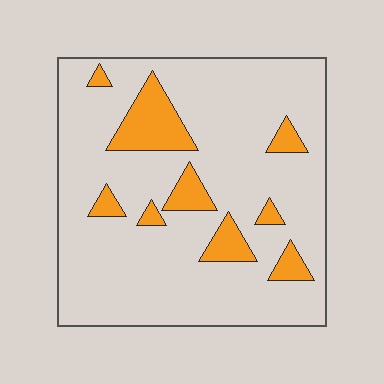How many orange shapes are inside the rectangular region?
9.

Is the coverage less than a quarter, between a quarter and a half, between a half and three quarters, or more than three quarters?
Less than a quarter.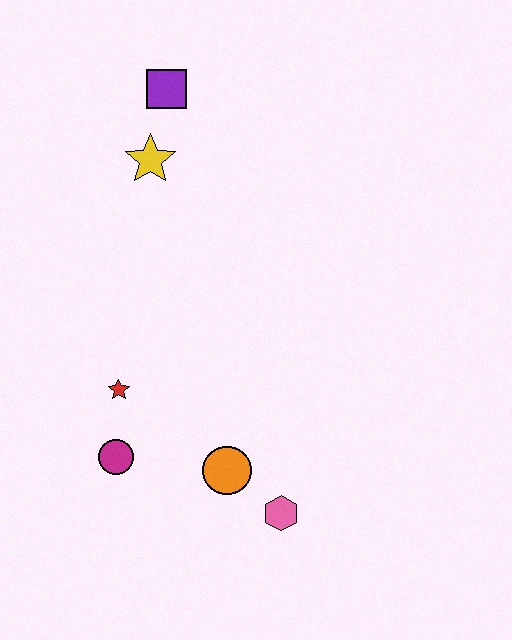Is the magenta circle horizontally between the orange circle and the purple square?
No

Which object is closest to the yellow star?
The purple square is closest to the yellow star.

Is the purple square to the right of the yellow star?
Yes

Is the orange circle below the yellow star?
Yes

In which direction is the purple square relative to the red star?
The purple square is above the red star.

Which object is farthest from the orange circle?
The purple square is farthest from the orange circle.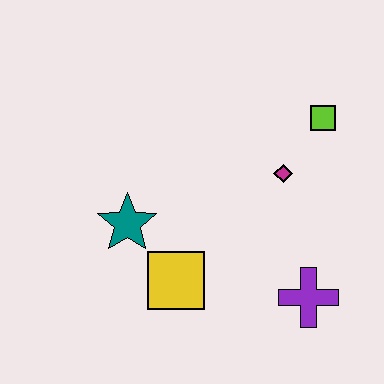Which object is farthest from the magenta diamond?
The teal star is farthest from the magenta diamond.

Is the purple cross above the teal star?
No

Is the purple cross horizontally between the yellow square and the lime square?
Yes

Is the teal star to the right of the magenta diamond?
No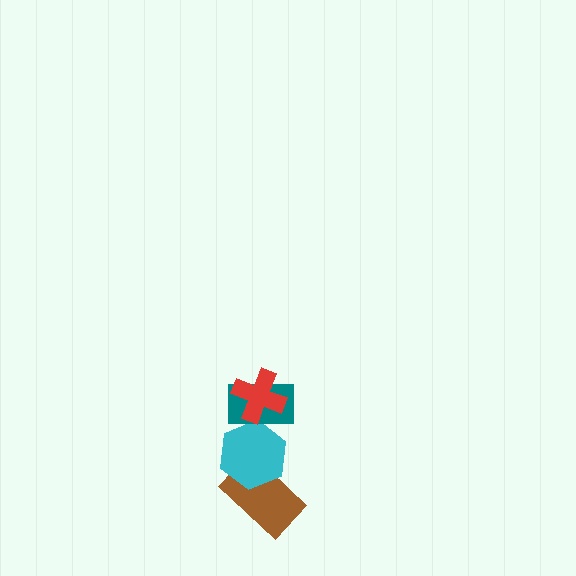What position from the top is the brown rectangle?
The brown rectangle is 4th from the top.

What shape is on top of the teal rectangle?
The red cross is on top of the teal rectangle.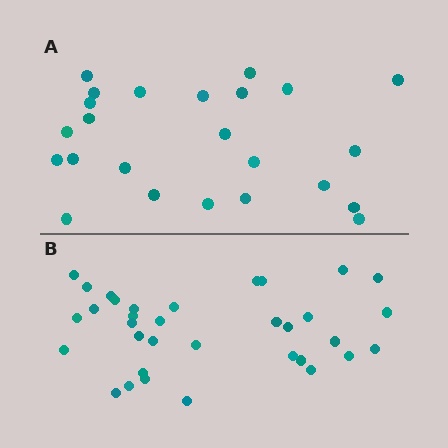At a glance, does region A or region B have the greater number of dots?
Region B (the bottom region) has more dots.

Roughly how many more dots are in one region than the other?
Region B has roughly 10 or so more dots than region A.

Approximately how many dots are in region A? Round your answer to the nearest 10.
About 20 dots. (The exact count is 24, which rounds to 20.)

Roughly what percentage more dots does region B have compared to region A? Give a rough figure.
About 40% more.